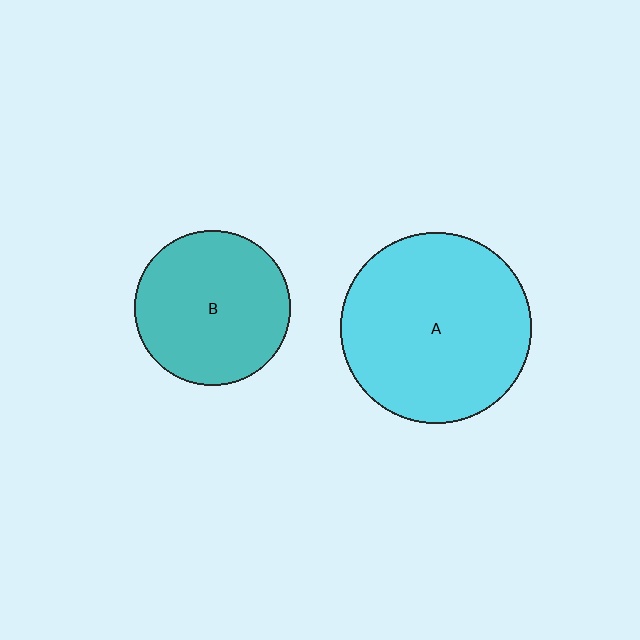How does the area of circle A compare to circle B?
Approximately 1.5 times.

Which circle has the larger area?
Circle A (cyan).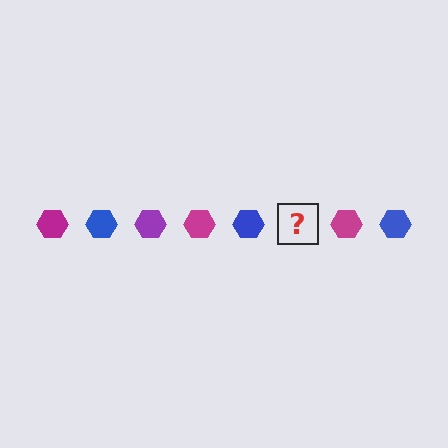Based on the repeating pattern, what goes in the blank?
The blank should be a purple hexagon.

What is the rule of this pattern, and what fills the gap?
The rule is that the pattern cycles through magenta, blue, purple hexagons. The gap should be filled with a purple hexagon.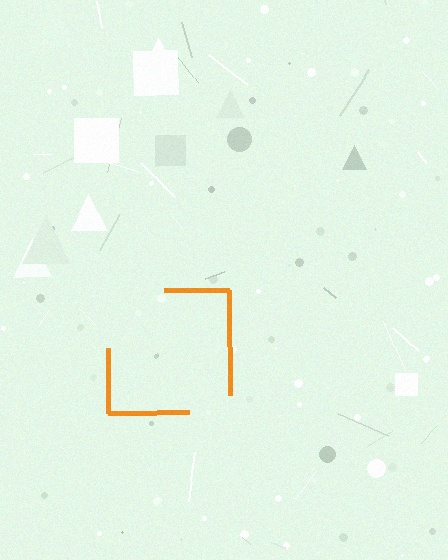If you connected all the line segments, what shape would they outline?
They would outline a square.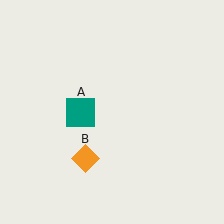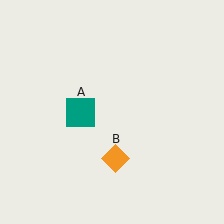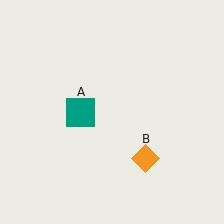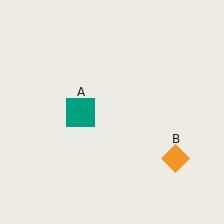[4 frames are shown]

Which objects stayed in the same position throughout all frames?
Teal square (object A) remained stationary.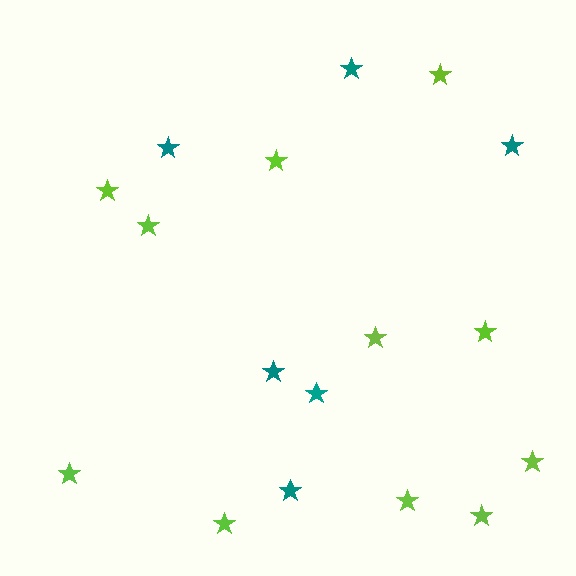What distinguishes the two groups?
There are 2 groups: one group of teal stars (6) and one group of lime stars (11).